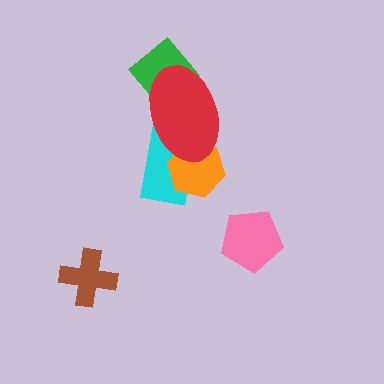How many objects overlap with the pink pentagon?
0 objects overlap with the pink pentagon.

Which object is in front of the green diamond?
The red ellipse is in front of the green diamond.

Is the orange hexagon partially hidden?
Yes, it is partially covered by another shape.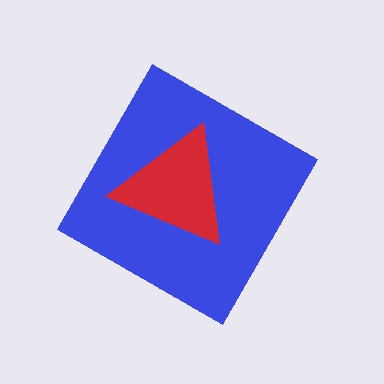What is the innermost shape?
The red triangle.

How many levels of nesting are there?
2.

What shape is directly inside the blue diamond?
The red triangle.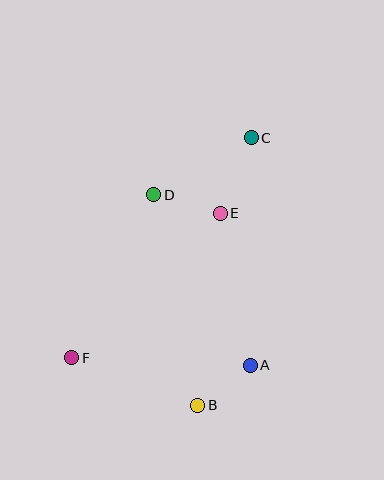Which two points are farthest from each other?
Points C and F are farthest from each other.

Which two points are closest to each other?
Points A and B are closest to each other.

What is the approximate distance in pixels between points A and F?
The distance between A and F is approximately 179 pixels.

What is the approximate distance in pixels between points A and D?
The distance between A and D is approximately 196 pixels.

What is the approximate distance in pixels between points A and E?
The distance between A and E is approximately 155 pixels.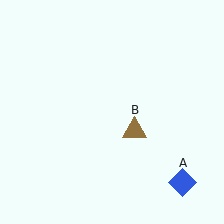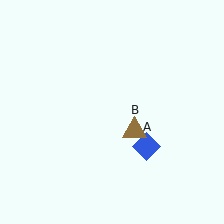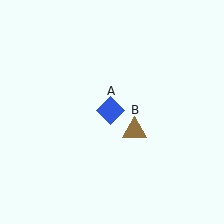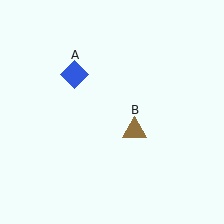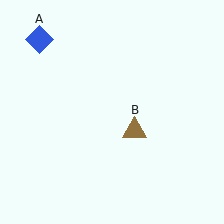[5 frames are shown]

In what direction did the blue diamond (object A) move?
The blue diamond (object A) moved up and to the left.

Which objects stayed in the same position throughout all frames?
Brown triangle (object B) remained stationary.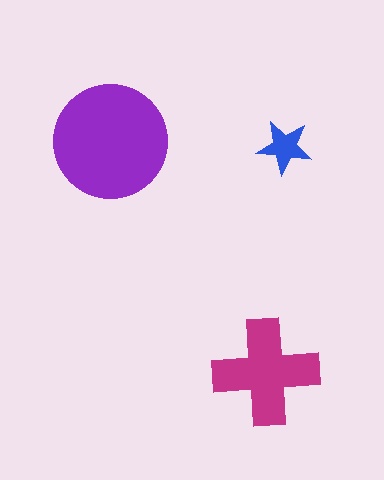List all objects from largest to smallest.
The purple circle, the magenta cross, the blue star.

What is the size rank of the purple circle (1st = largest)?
1st.